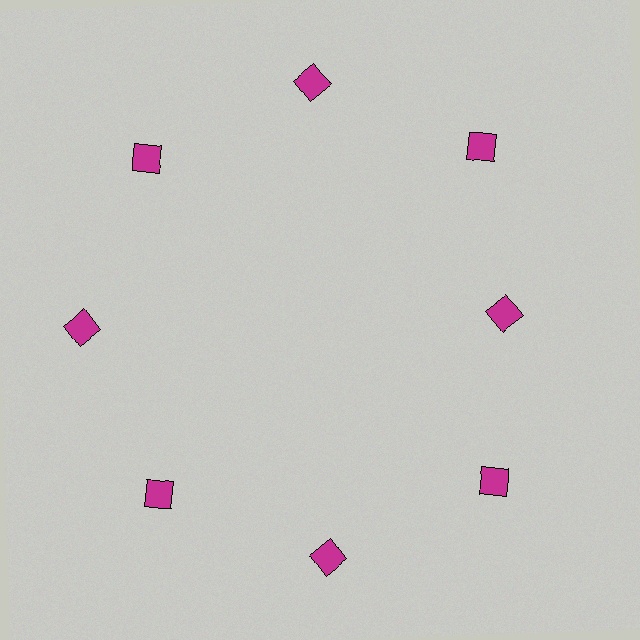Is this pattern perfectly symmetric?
No. The 8 magenta squares are arranged in a ring, but one element near the 3 o'clock position is pulled inward toward the center, breaking the 8-fold rotational symmetry.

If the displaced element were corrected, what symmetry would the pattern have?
It would have 8-fold rotational symmetry — the pattern would map onto itself every 45 degrees.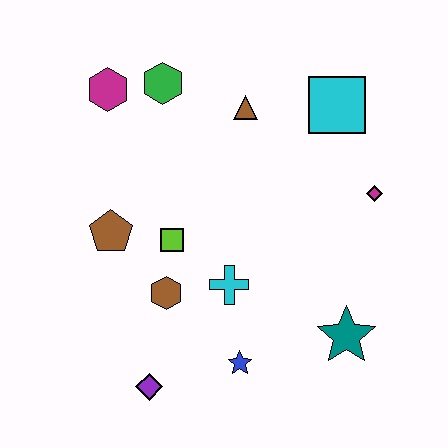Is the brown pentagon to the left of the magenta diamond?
Yes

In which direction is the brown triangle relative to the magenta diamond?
The brown triangle is to the left of the magenta diamond.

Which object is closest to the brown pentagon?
The lime square is closest to the brown pentagon.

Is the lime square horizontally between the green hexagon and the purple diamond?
No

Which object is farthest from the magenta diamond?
The purple diamond is farthest from the magenta diamond.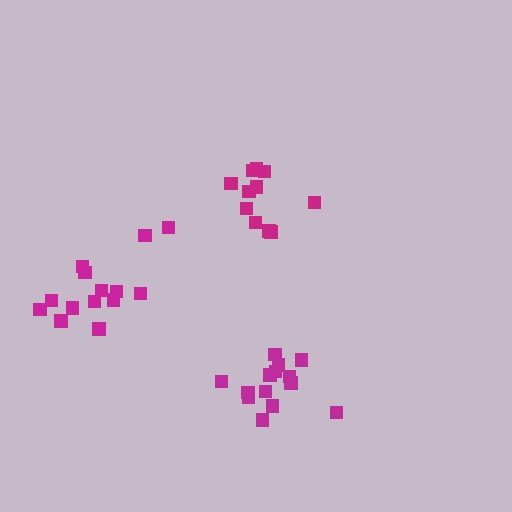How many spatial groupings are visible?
There are 3 spatial groupings.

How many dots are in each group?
Group 1: 14 dots, Group 2: 14 dots, Group 3: 11 dots (39 total).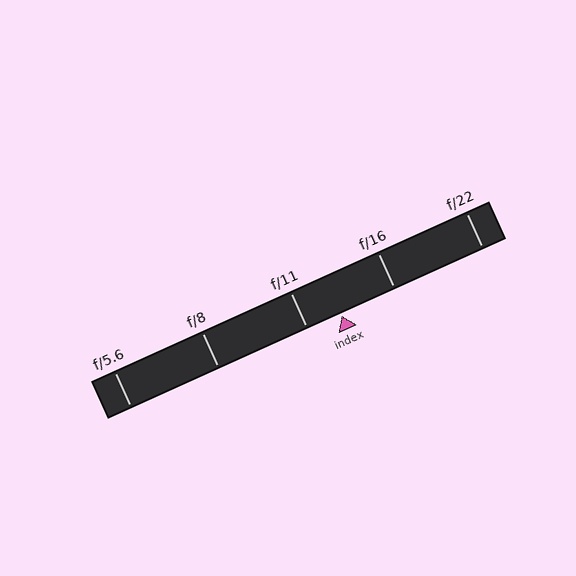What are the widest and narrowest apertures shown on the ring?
The widest aperture shown is f/5.6 and the narrowest is f/22.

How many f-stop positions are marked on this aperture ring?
There are 5 f-stop positions marked.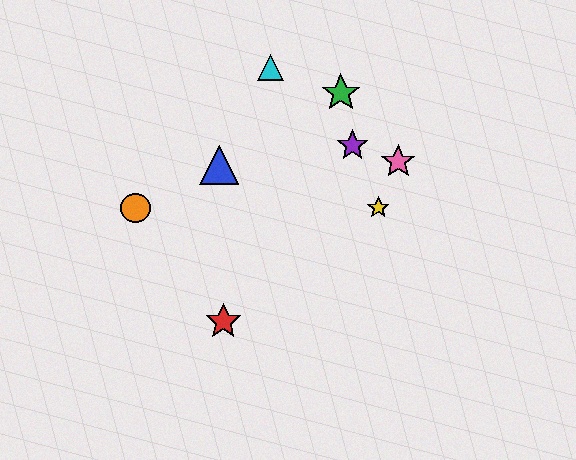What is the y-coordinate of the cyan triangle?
The cyan triangle is at y≈67.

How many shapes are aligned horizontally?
2 shapes (the yellow star, the orange circle) are aligned horizontally.